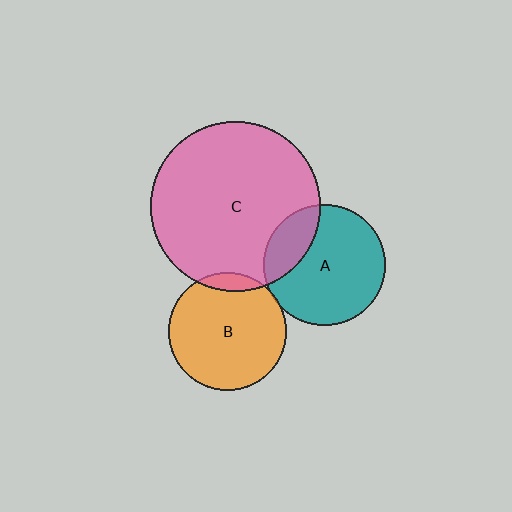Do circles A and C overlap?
Yes.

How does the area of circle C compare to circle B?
Approximately 2.1 times.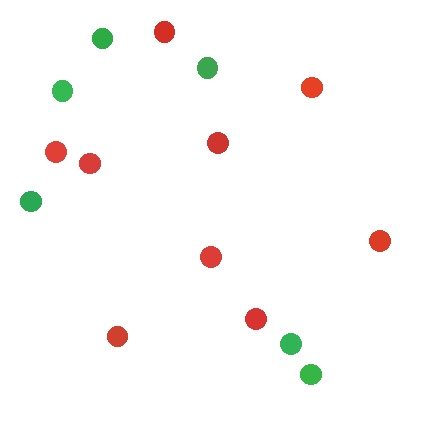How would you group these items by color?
There are 2 groups: one group of red circles (9) and one group of green circles (6).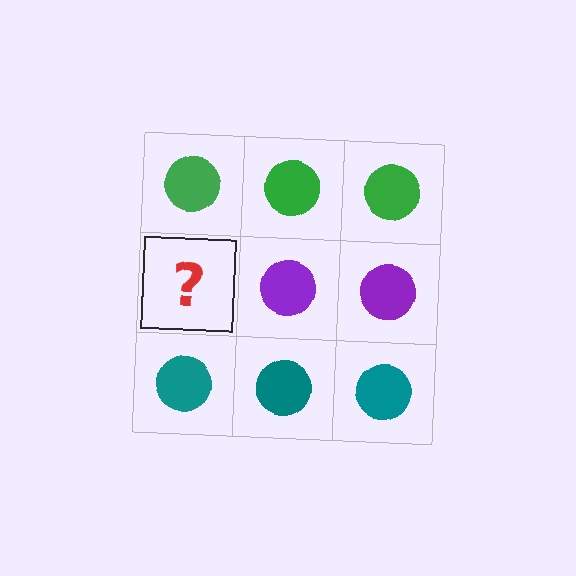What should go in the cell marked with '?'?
The missing cell should contain a purple circle.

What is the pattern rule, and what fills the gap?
The rule is that each row has a consistent color. The gap should be filled with a purple circle.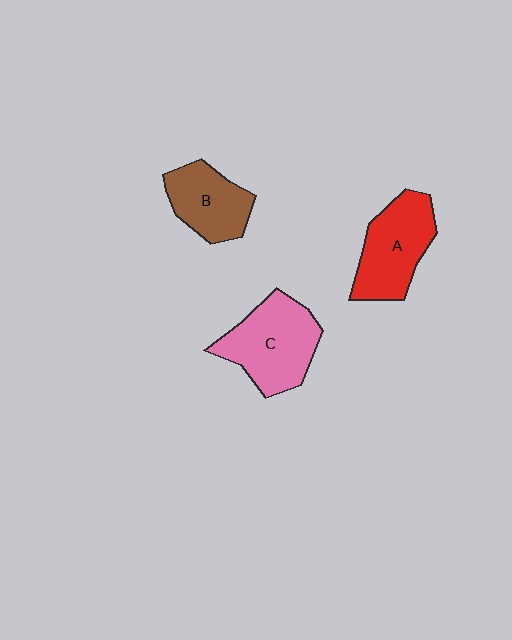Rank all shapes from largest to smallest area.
From largest to smallest: C (pink), A (red), B (brown).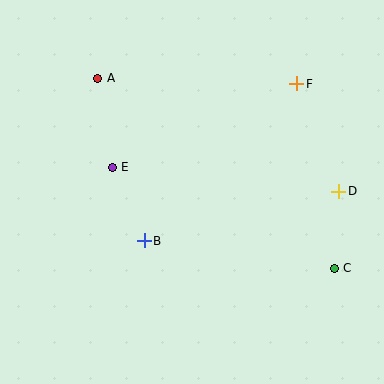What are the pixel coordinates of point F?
Point F is at (297, 84).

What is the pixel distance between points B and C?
The distance between B and C is 192 pixels.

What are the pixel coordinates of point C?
Point C is at (334, 268).